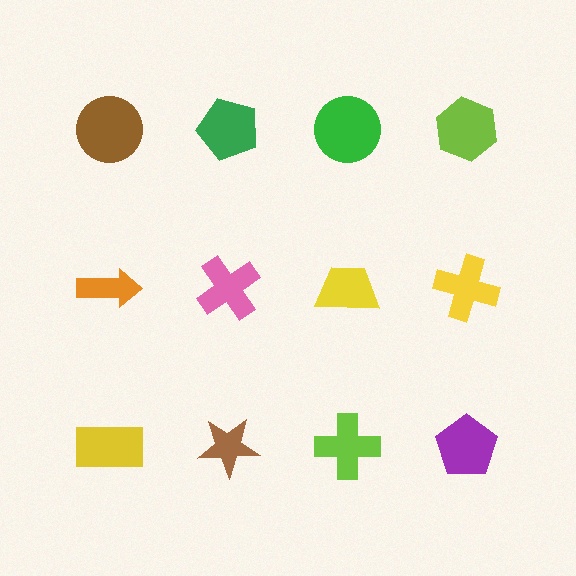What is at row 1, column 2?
A green pentagon.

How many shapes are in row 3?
4 shapes.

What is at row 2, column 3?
A yellow trapezoid.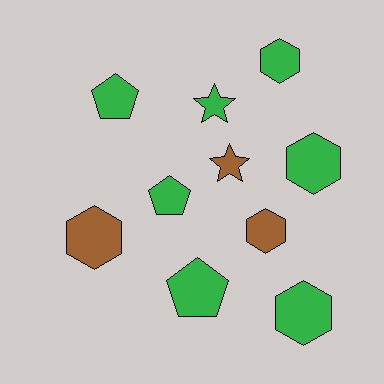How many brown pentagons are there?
There are no brown pentagons.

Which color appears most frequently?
Green, with 7 objects.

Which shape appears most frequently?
Hexagon, with 5 objects.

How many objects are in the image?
There are 10 objects.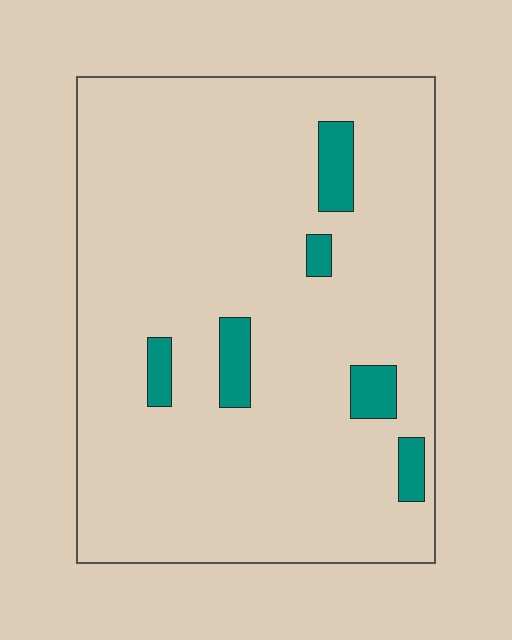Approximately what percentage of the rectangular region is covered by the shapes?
Approximately 10%.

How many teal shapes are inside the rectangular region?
6.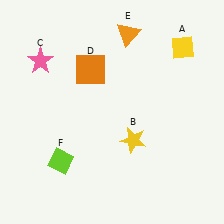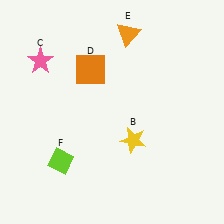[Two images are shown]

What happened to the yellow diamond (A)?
The yellow diamond (A) was removed in Image 2. It was in the top-right area of Image 1.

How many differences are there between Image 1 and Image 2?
There is 1 difference between the two images.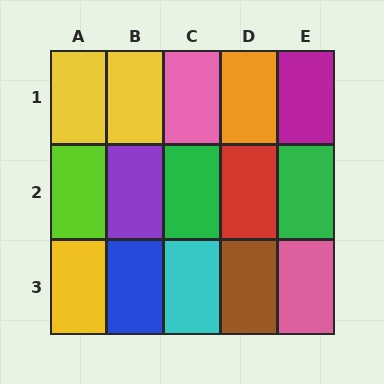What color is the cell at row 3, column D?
Brown.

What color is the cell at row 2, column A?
Lime.